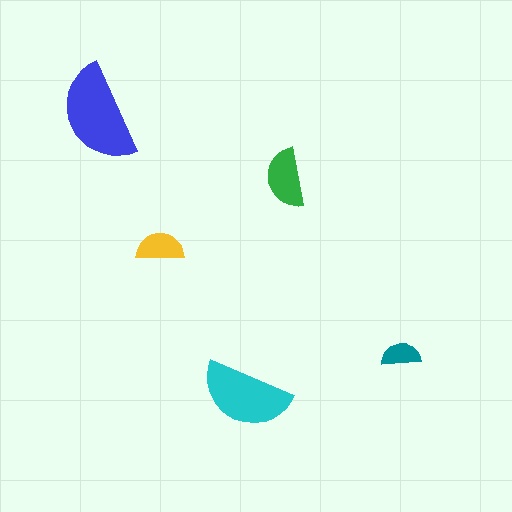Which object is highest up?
The blue semicircle is topmost.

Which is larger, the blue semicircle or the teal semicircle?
The blue one.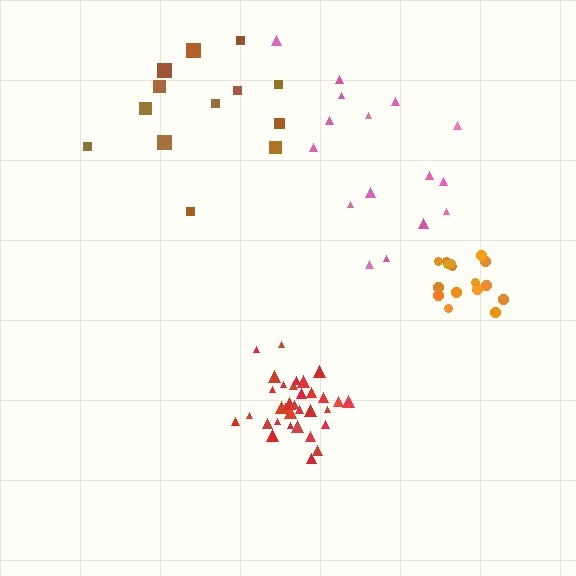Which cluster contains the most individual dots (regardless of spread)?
Red (33).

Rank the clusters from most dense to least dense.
red, orange, brown, pink.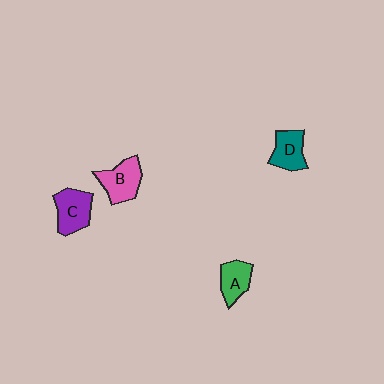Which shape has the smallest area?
Shape A (green).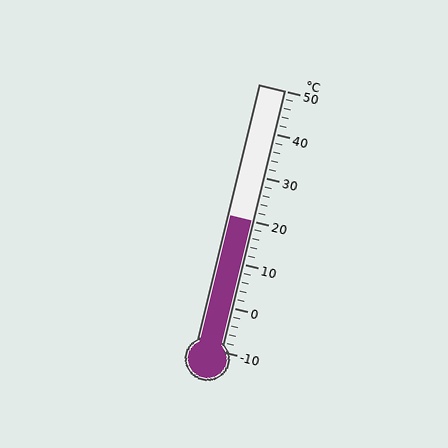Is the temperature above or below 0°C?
The temperature is above 0°C.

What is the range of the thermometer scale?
The thermometer scale ranges from -10°C to 50°C.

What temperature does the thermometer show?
The thermometer shows approximately 20°C.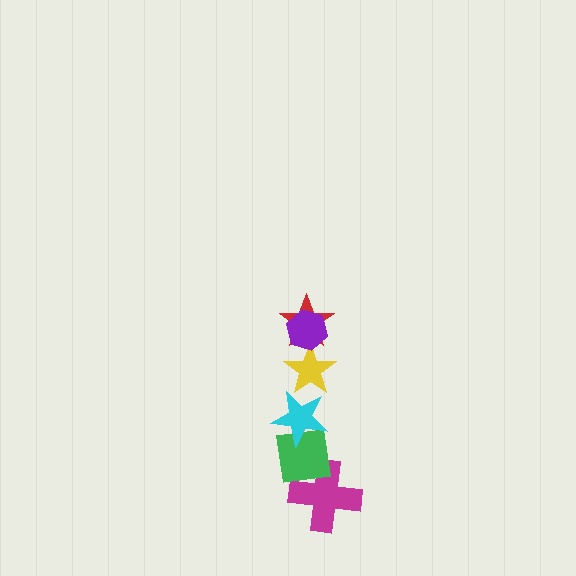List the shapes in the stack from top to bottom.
From top to bottom: the purple hexagon, the red star, the yellow star, the cyan star, the green square, the magenta cross.